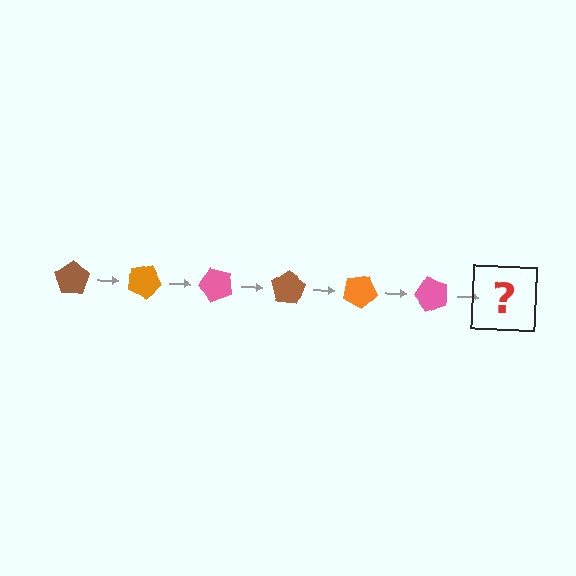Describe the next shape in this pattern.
It should be a brown pentagon, rotated 150 degrees from the start.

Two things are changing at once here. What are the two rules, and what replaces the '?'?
The two rules are that it rotates 25 degrees each step and the color cycles through brown, orange, and pink. The '?' should be a brown pentagon, rotated 150 degrees from the start.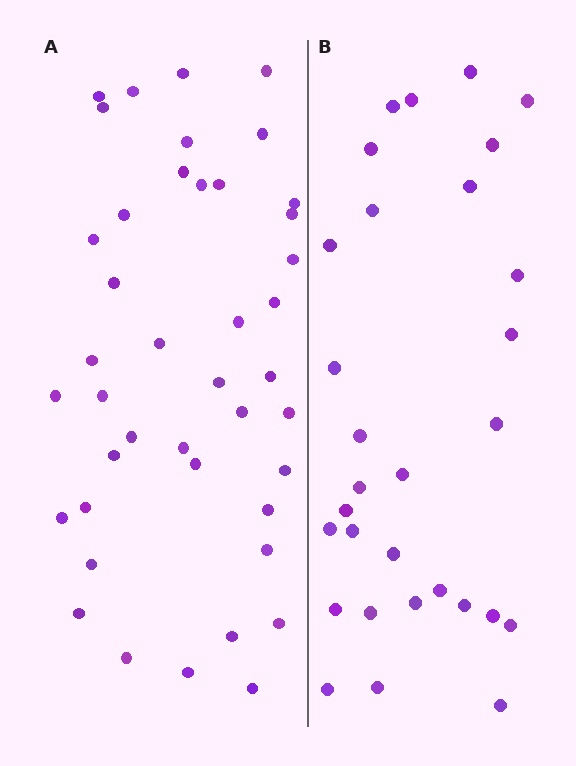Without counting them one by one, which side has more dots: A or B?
Region A (the left region) has more dots.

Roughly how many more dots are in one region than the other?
Region A has roughly 12 or so more dots than region B.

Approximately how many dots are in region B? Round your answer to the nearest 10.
About 30 dots.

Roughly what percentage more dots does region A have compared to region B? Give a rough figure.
About 40% more.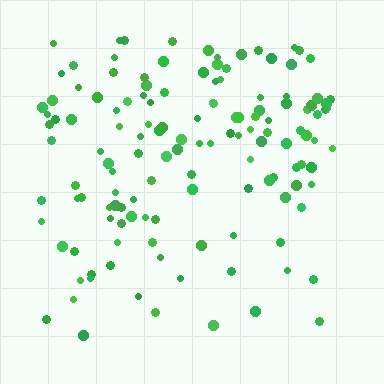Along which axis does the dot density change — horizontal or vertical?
Vertical.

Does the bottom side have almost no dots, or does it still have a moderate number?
Still a moderate number, just noticeably fewer than the top.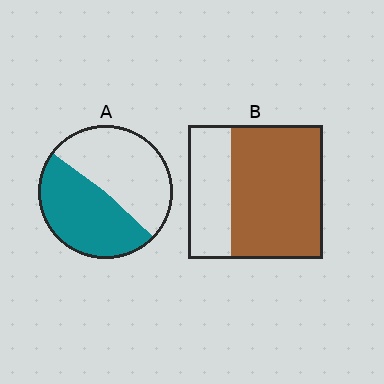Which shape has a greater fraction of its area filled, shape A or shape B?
Shape B.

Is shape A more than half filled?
Roughly half.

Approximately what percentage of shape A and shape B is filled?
A is approximately 50% and B is approximately 70%.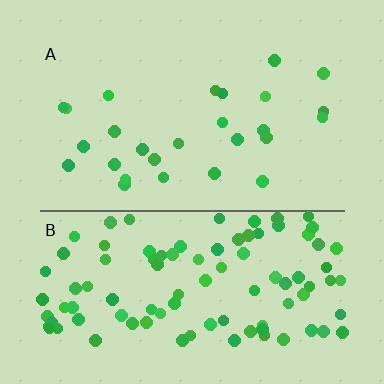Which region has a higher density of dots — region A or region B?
B (the bottom).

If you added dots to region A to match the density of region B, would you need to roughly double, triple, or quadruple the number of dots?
Approximately quadruple.